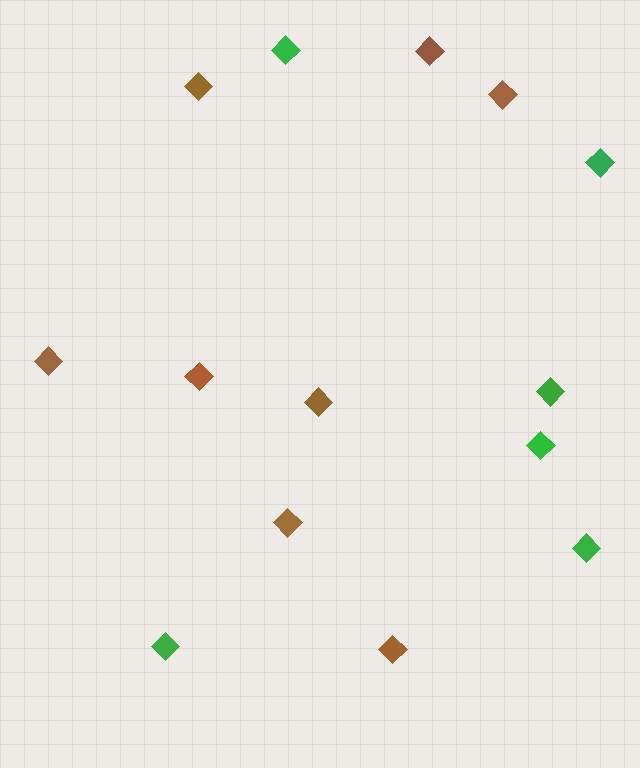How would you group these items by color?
There are 2 groups: one group of brown diamonds (8) and one group of green diamonds (6).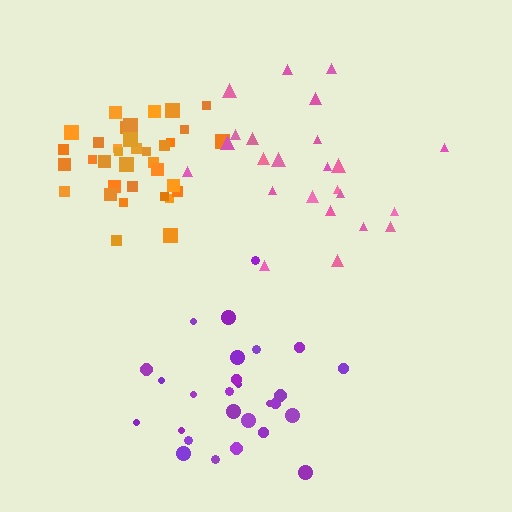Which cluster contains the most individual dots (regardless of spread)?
Orange (35).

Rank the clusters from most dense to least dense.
orange, purple, pink.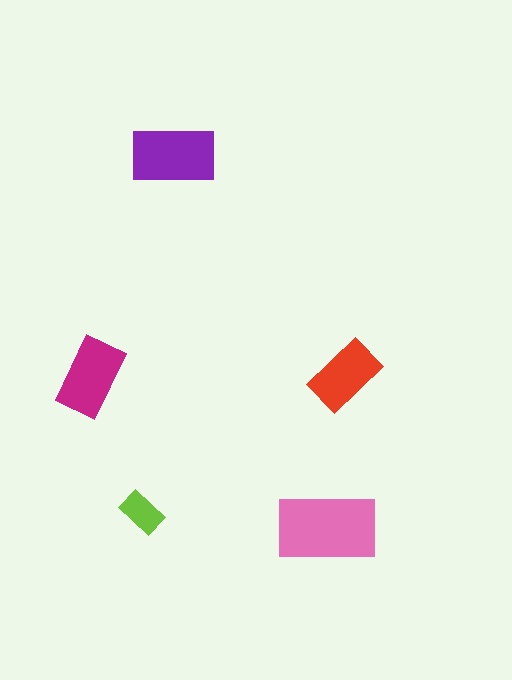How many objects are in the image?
There are 5 objects in the image.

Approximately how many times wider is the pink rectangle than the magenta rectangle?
About 1.5 times wider.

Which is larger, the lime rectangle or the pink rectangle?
The pink one.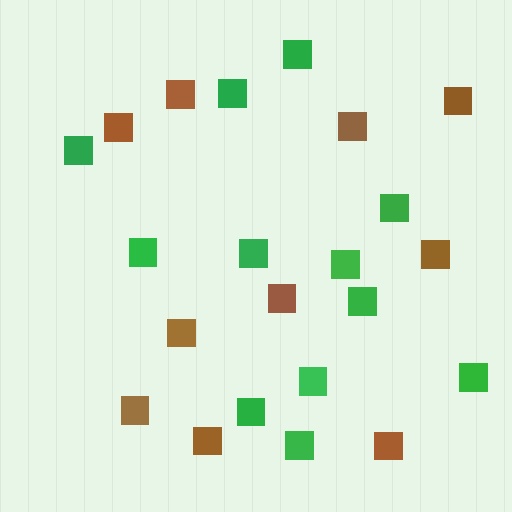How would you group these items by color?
There are 2 groups: one group of green squares (12) and one group of brown squares (10).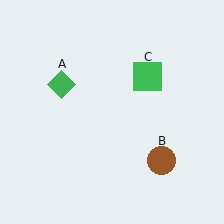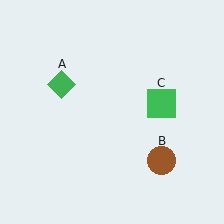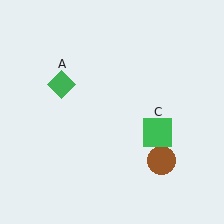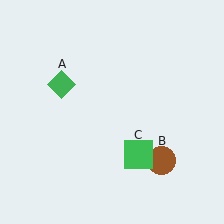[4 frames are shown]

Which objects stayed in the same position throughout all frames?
Green diamond (object A) and brown circle (object B) remained stationary.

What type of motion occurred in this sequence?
The green square (object C) rotated clockwise around the center of the scene.